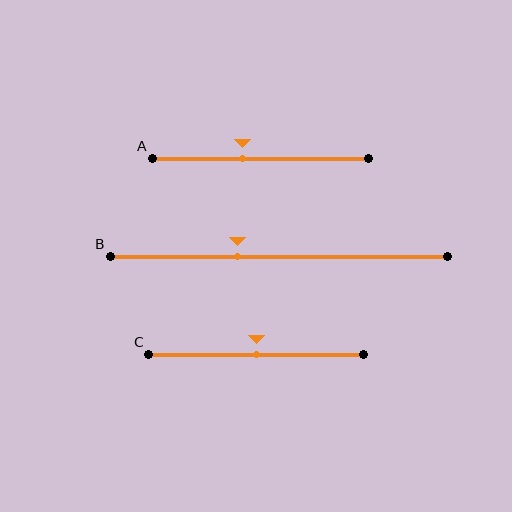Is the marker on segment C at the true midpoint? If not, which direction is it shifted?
Yes, the marker on segment C is at the true midpoint.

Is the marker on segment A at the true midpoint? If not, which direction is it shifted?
No, the marker on segment A is shifted to the left by about 8% of the segment length.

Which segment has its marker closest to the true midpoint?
Segment C has its marker closest to the true midpoint.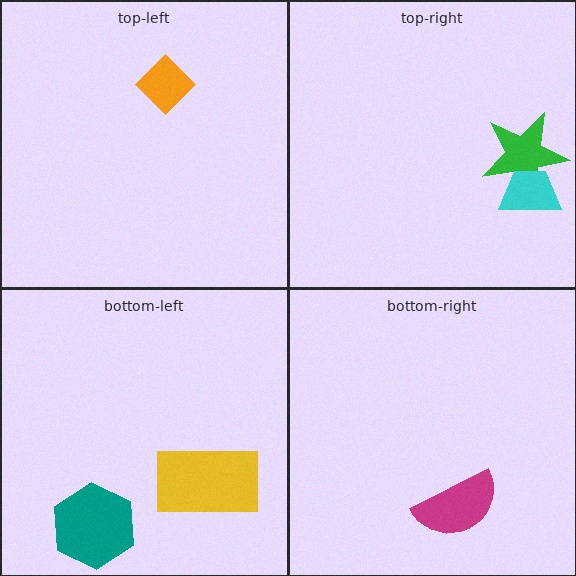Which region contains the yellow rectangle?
The bottom-left region.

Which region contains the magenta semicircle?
The bottom-right region.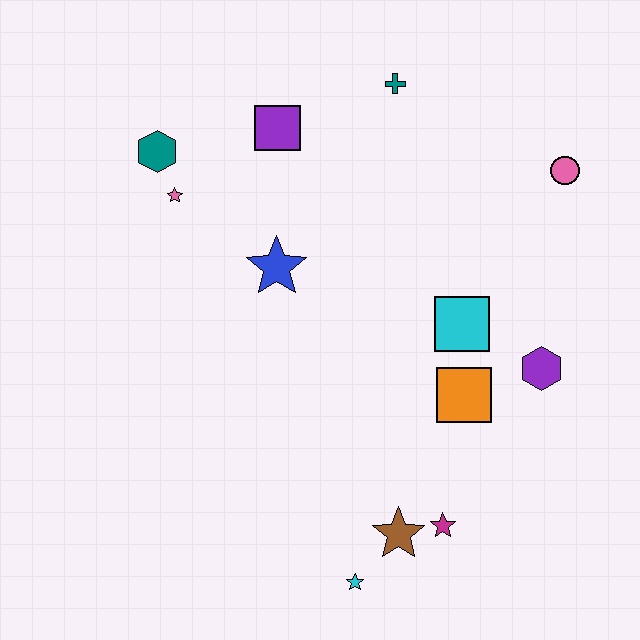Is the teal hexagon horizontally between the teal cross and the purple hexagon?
No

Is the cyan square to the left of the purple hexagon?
Yes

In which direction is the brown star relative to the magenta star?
The brown star is to the left of the magenta star.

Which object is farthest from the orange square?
The teal hexagon is farthest from the orange square.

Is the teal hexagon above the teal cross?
No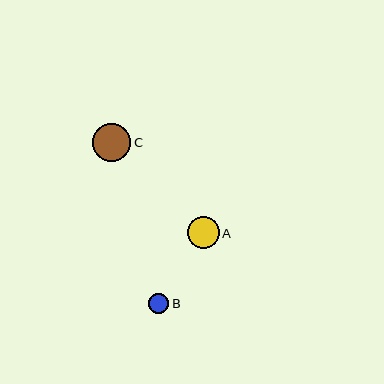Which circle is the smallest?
Circle B is the smallest with a size of approximately 20 pixels.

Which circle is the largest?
Circle C is the largest with a size of approximately 38 pixels.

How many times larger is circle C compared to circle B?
Circle C is approximately 1.9 times the size of circle B.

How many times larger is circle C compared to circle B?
Circle C is approximately 1.9 times the size of circle B.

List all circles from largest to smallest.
From largest to smallest: C, A, B.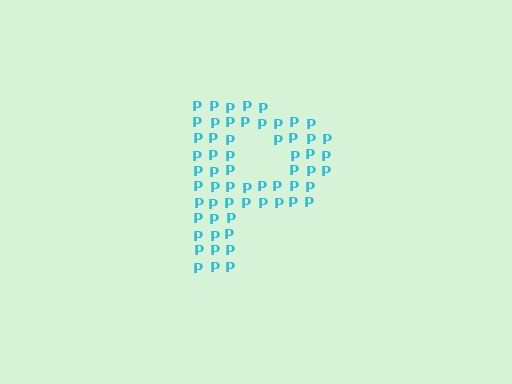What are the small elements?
The small elements are letter P's.